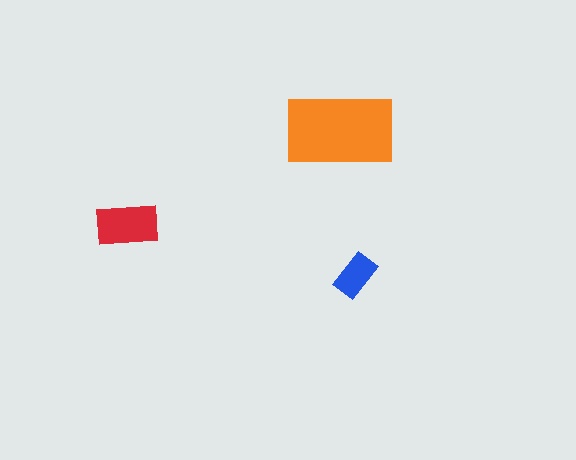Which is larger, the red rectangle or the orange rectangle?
The orange one.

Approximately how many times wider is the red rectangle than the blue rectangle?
About 1.5 times wider.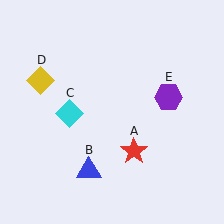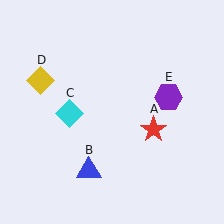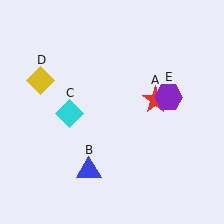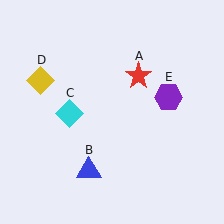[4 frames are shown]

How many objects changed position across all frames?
1 object changed position: red star (object A).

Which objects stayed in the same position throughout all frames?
Blue triangle (object B) and cyan diamond (object C) and yellow diamond (object D) and purple hexagon (object E) remained stationary.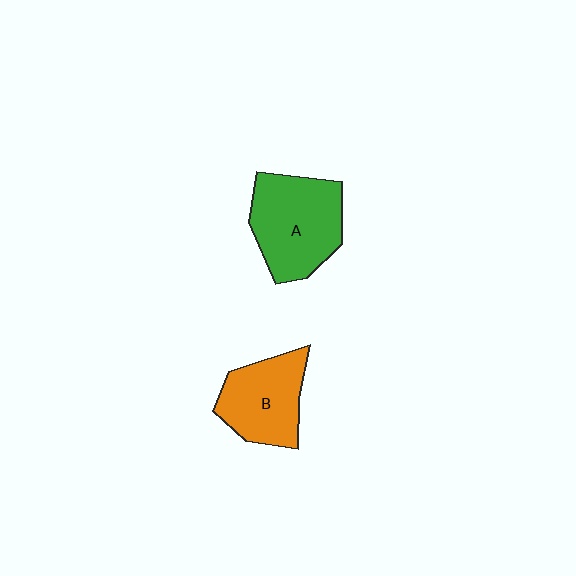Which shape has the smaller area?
Shape B (orange).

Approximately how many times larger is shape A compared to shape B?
Approximately 1.2 times.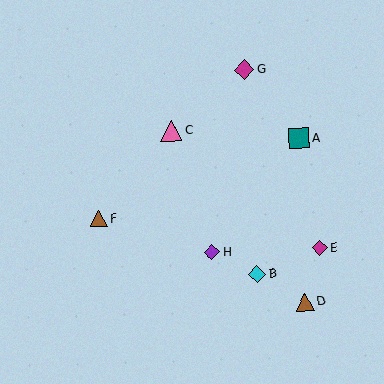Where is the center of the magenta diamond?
The center of the magenta diamond is at (244, 70).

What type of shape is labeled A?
Shape A is a teal square.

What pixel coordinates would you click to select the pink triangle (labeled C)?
Click at (171, 131) to select the pink triangle C.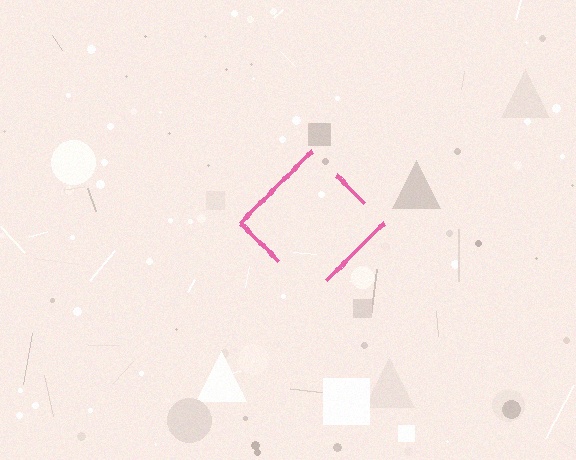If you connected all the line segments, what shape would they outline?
They would outline a diamond.